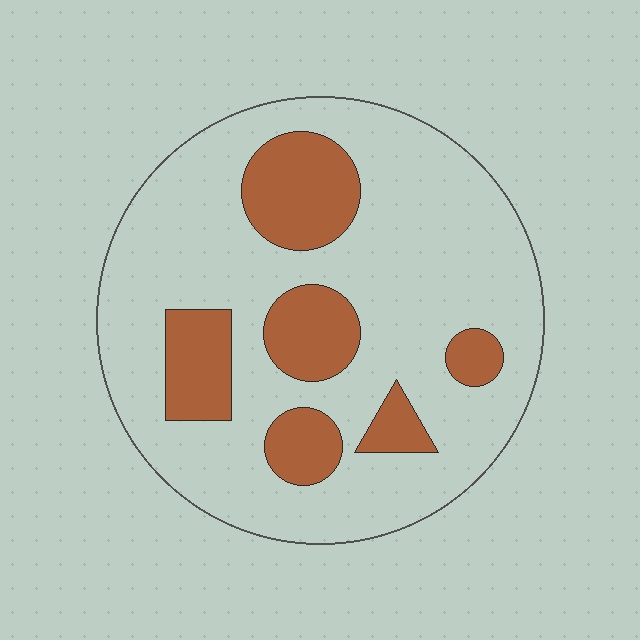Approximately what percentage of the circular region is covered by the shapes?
Approximately 25%.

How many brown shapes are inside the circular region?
6.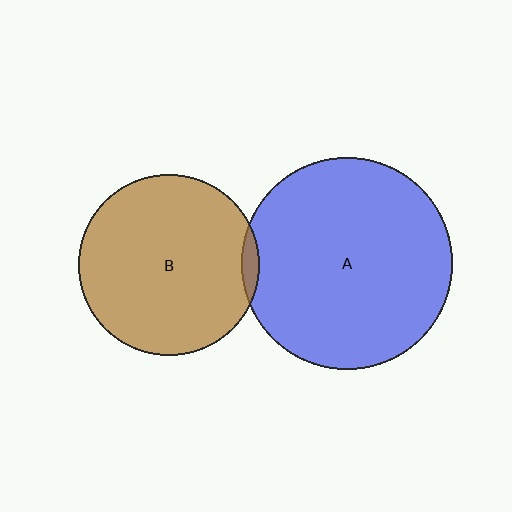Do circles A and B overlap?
Yes.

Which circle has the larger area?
Circle A (blue).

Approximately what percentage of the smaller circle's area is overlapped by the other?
Approximately 5%.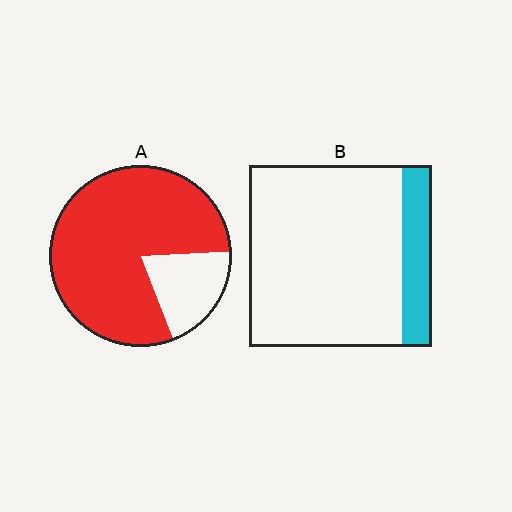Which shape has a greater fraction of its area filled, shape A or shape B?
Shape A.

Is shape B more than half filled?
No.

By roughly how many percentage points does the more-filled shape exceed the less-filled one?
By roughly 65 percentage points (A over B).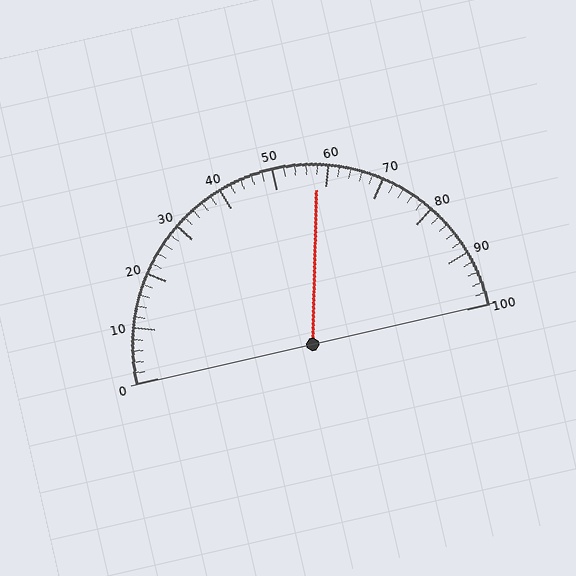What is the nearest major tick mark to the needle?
The nearest major tick mark is 60.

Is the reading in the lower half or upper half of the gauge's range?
The reading is in the upper half of the range (0 to 100).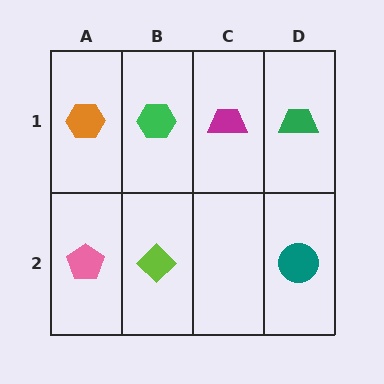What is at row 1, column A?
An orange hexagon.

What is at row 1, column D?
A green trapezoid.